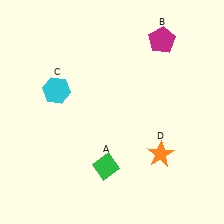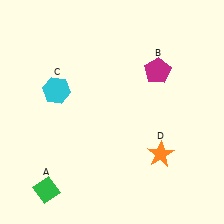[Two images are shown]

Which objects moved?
The objects that moved are: the green diamond (A), the magenta pentagon (B).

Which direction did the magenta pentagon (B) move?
The magenta pentagon (B) moved down.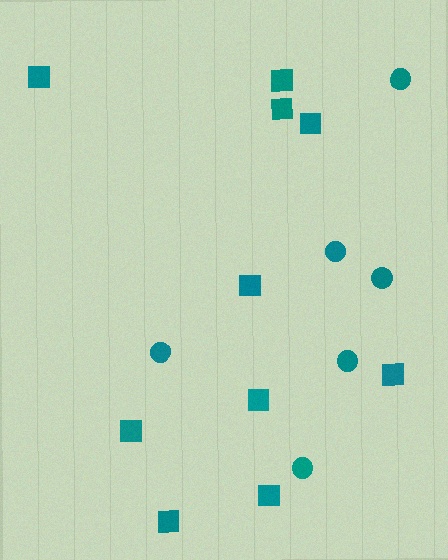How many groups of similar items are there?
There are 2 groups: one group of squares (10) and one group of circles (6).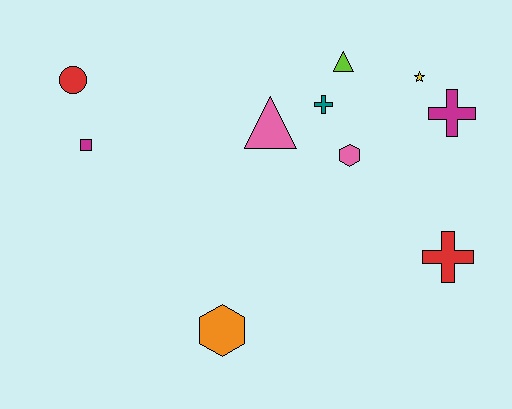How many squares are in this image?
There is 1 square.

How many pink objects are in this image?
There are 2 pink objects.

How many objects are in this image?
There are 10 objects.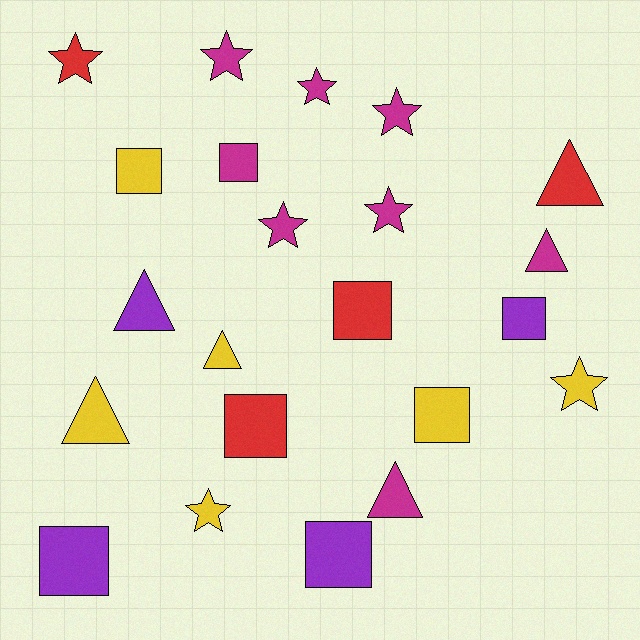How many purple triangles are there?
There is 1 purple triangle.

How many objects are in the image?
There are 22 objects.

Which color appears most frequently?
Magenta, with 8 objects.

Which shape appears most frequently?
Star, with 8 objects.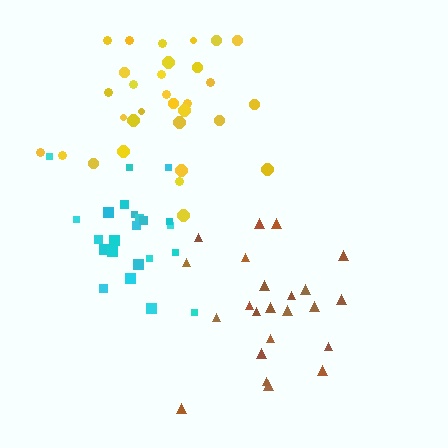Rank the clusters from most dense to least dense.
cyan, brown, yellow.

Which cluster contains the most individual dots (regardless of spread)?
Yellow (31).